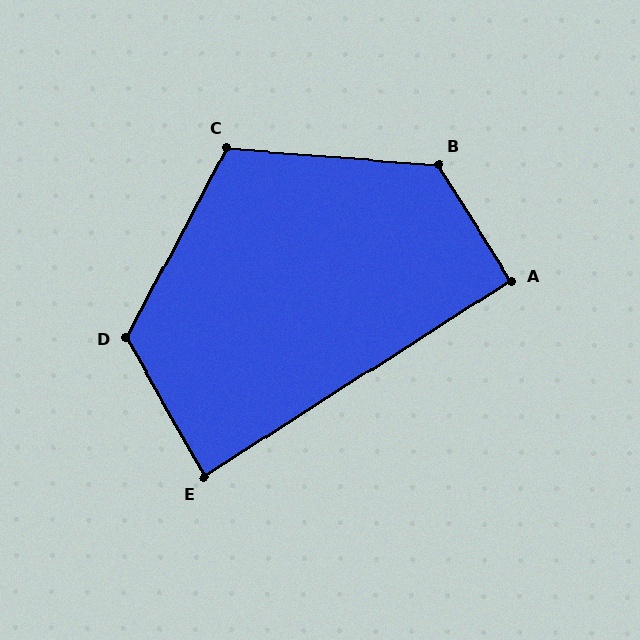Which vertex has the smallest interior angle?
E, at approximately 87 degrees.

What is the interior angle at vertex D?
Approximately 123 degrees (obtuse).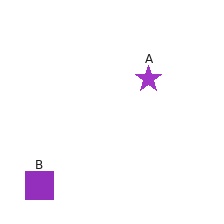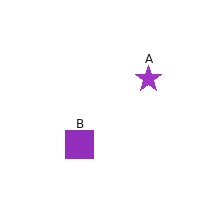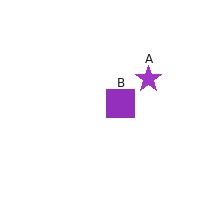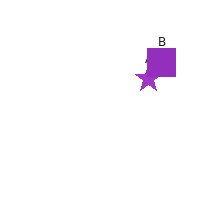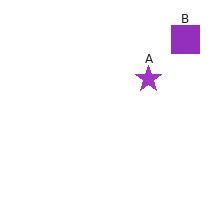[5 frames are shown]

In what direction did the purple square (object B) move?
The purple square (object B) moved up and to the right.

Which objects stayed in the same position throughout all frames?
Purple star (object A) remained stationary.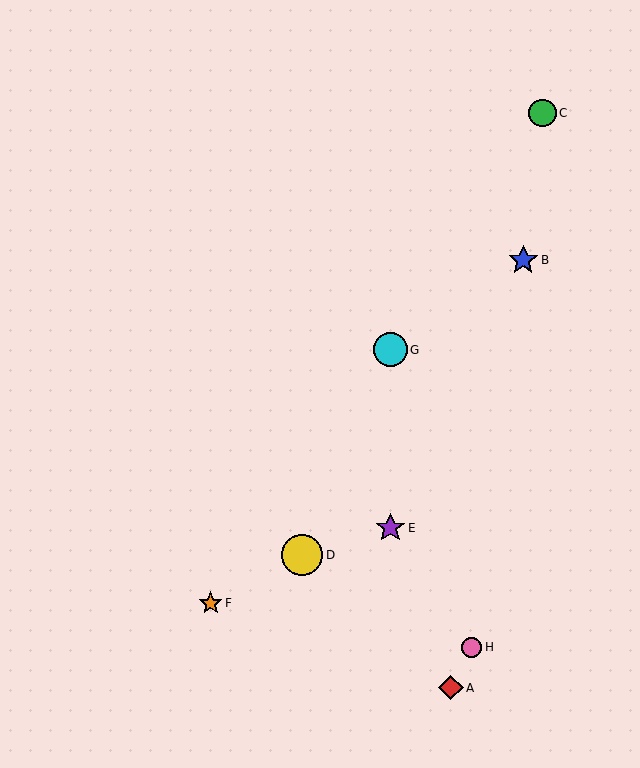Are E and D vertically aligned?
No, E is at x≈390 and D is at x≈302.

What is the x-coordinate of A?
Object A is at x≈451.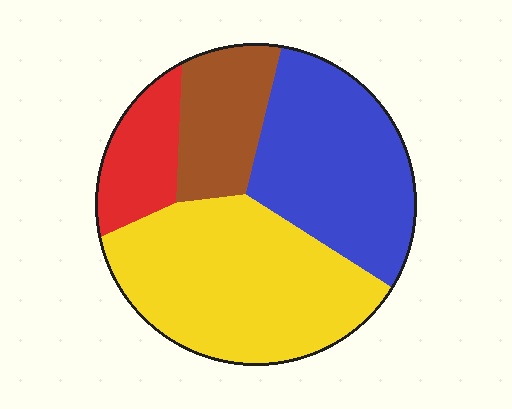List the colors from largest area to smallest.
From largest to smallest: yellow, blue, brown, red.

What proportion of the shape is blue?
Blue covers around 30% of the shape.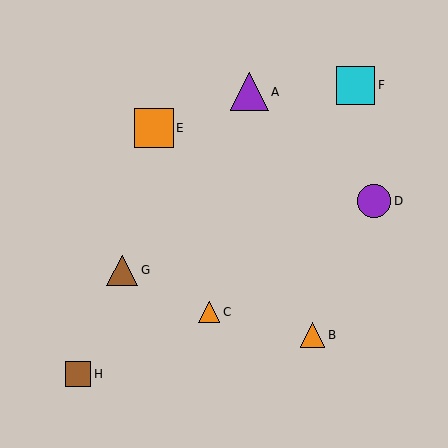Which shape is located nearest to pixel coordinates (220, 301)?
The orange triangle (labeled C) at (209, 312) is nearest to that location.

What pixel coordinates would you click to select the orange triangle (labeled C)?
Click at (209, 312) to select the orange triangle C.